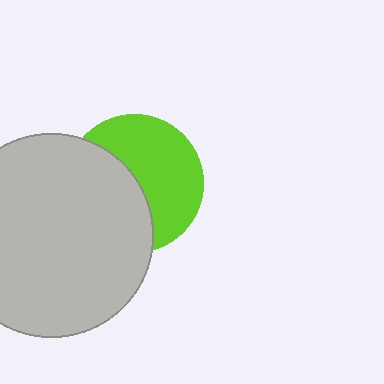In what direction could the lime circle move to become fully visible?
The lime circle could move right. That would shift it out from behind the light gray circle entirely.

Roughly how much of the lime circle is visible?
About half of it is visible (roughly 53%).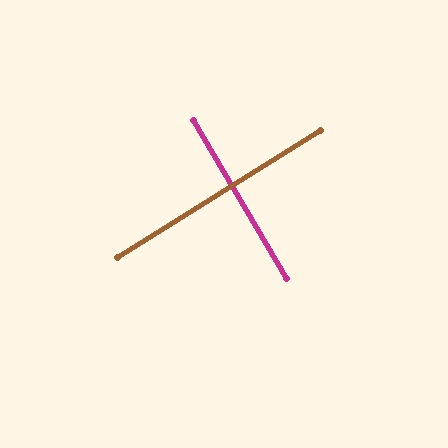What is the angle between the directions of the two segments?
Approximately 89 degrees.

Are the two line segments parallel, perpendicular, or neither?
Perpendicular — they meet at approximately 89°.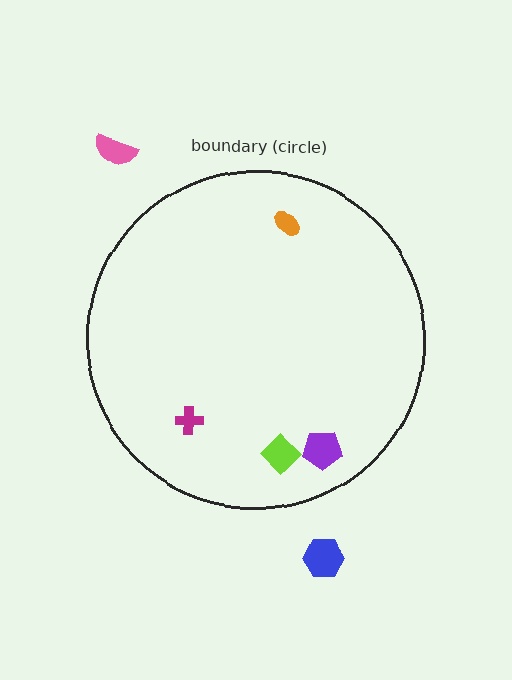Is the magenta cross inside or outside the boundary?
Inside.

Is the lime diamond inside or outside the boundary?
Inside.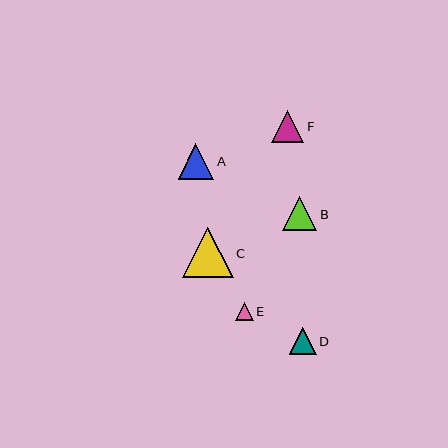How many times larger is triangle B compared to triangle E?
Triangle B is approximately 1.9 times the size of triangle E.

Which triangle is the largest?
Triangle C is the largest with a size of approximately 50 pixels.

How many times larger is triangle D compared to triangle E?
Triangle D is approximately 1.5 times the size of triangle E.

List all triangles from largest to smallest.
From largest to smallest: C, A, B, F, D, E.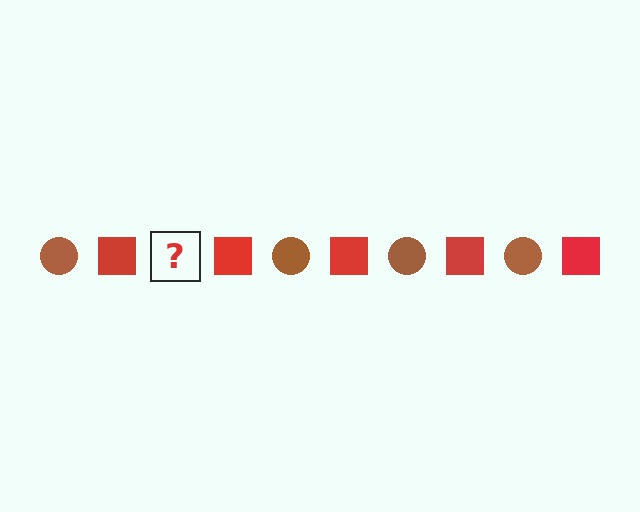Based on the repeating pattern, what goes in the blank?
The blank should be a brown circle.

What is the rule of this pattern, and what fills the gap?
The rule is that the pattern alternates between brown circle and red square. The gap should be filled with a brown circle.